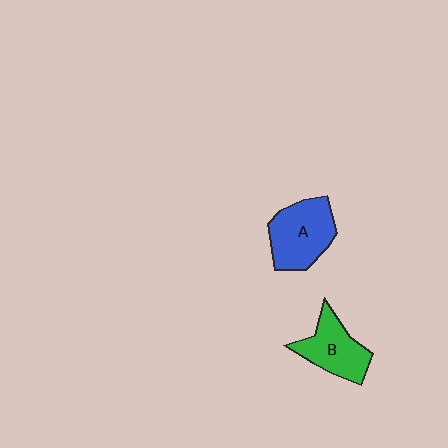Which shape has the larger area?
Shape A (blue).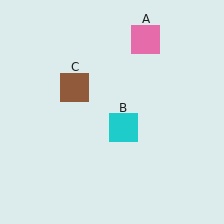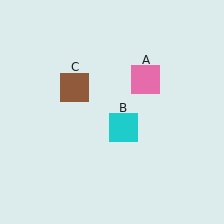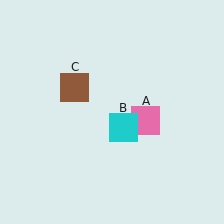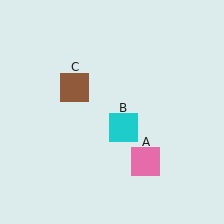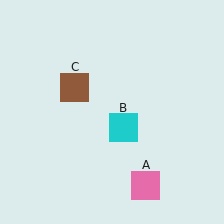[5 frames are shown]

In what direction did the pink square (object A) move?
The pink square (object A) moved down.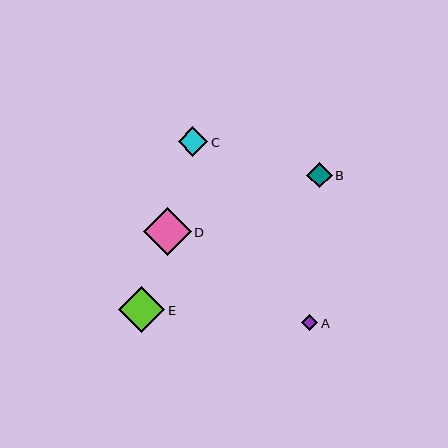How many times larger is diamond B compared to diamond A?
Diamond B is approximately 1.5 times the size of diamond A.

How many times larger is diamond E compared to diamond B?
Diamond E is approximately 1.8 times the size of diamond B.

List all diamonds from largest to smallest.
From largest to smallest: D, E, C, B, A.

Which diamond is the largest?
Diamond D is the largest with a size of approximately 48 pixels.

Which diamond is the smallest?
Diamond A is the smallest with a size of approximately 16 pixels.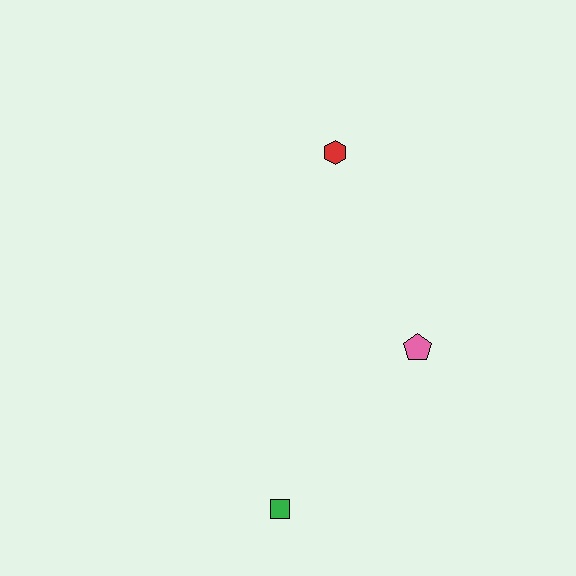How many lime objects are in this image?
There are no lime objects.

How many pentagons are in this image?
There is 1 pentagon.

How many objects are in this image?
There are 3 objects.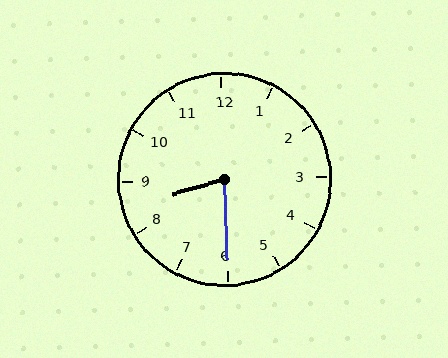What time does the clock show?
8:30.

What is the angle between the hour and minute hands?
Approximately 75 degrees.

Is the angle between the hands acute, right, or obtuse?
It is acute.